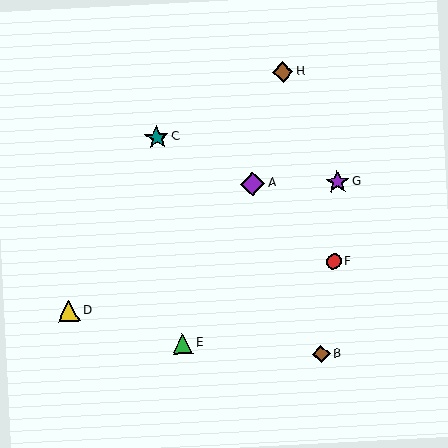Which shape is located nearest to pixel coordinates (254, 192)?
The purple diamond (labeled A) at (253, 184) is nearest to that location.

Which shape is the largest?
The purple diamond (labeled A) is the largest.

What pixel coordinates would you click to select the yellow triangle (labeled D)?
Click at (69, 311) to select the yellow triangle D.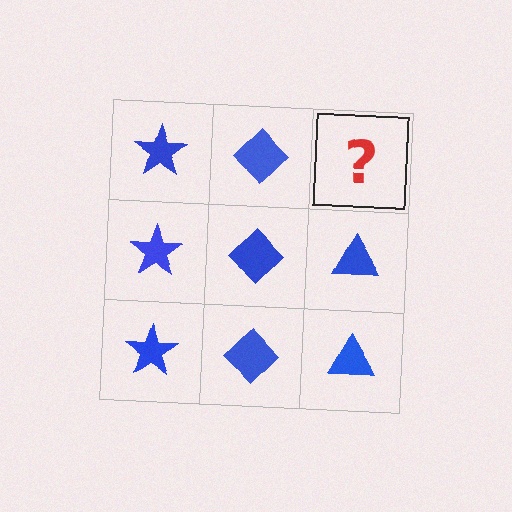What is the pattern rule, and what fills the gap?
The rule is that each column has a consistent shape. The gap should be filled with a blue triangle.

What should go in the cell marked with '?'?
The missing cell should contain a blue triangle.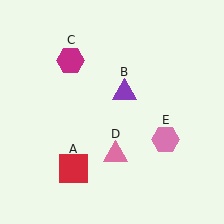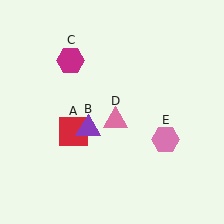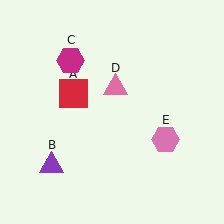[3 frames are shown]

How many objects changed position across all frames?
3 objects changed position: red square (object A), purple triangle (object B), pink triangle (object D).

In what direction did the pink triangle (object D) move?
The pink triangle (object D) moved up.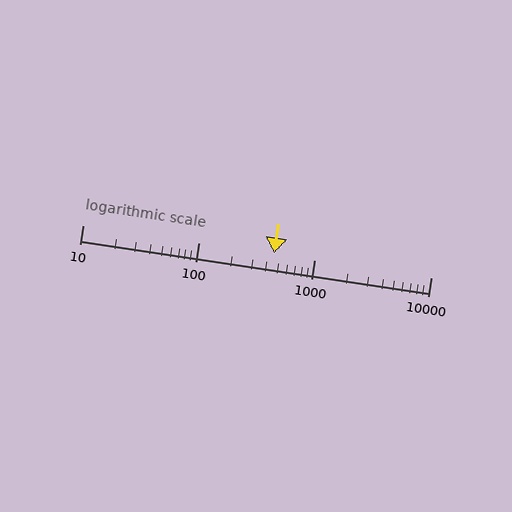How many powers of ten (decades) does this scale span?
The scale spans 3 decades, from 10 to 10000.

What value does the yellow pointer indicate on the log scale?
The pointer indicates approximately 450.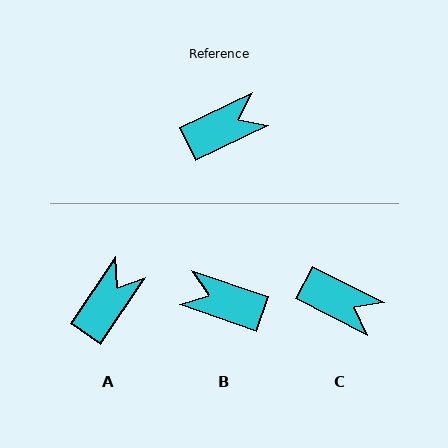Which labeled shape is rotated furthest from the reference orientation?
B, about 135 degrees away.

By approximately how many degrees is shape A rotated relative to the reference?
Approximately 30 degrees counter-clockwise.